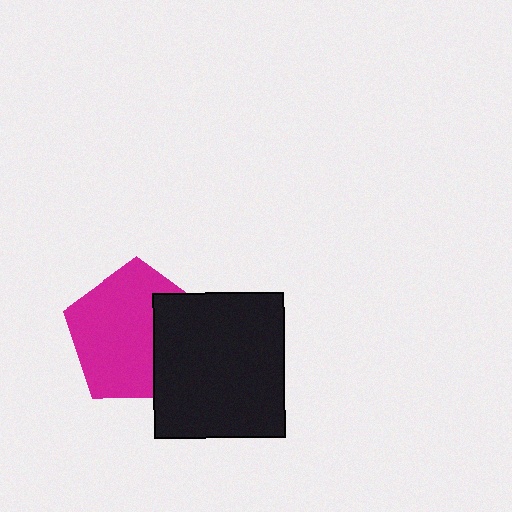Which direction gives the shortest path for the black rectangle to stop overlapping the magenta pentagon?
Moving right gives the shortest separation.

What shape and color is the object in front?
The object in front is a black rectangle.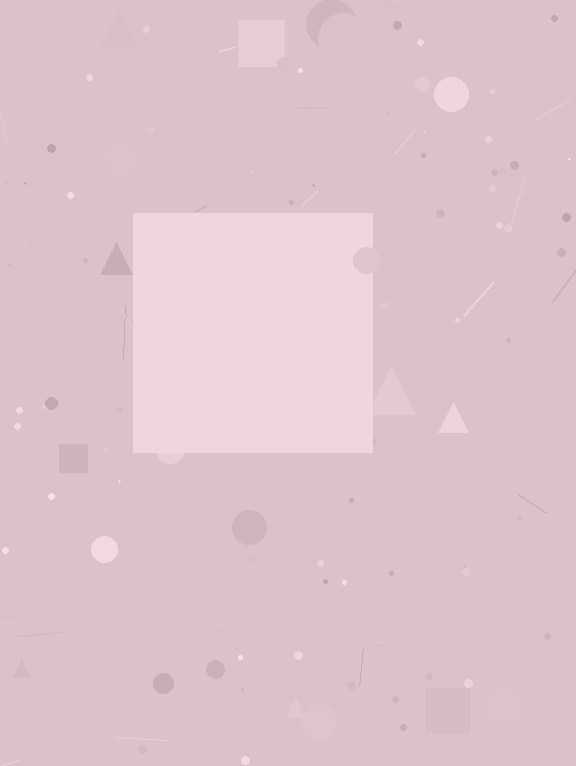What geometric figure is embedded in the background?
A square is embedded in the background.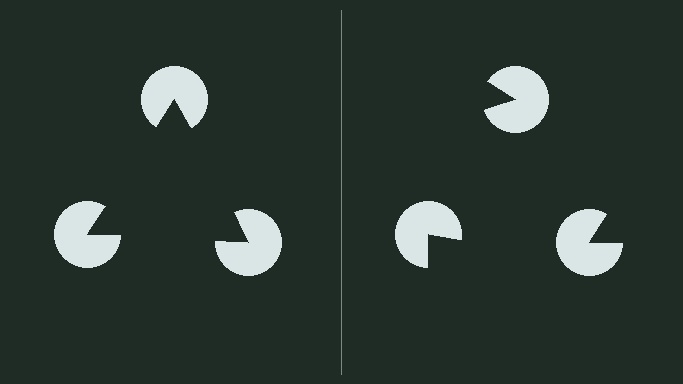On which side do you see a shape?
An illusory triangle appears on the left side. On the right side the wedge cuts are rotated, so no coherent shape forms.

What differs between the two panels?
The pac-man discs are positioned identically on both sides; only the wedge orientations differ. On the left they align to a triangle; on the right they are misaligned.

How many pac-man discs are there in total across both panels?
6 — 3 on each side.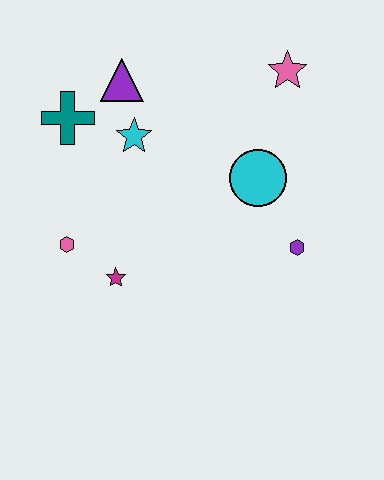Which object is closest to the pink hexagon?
The magenta star is closest to the pink hexagon.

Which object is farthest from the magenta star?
The pink star is farthest from the magenta star.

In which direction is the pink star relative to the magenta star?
The pink star is above the magenta star.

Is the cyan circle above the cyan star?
No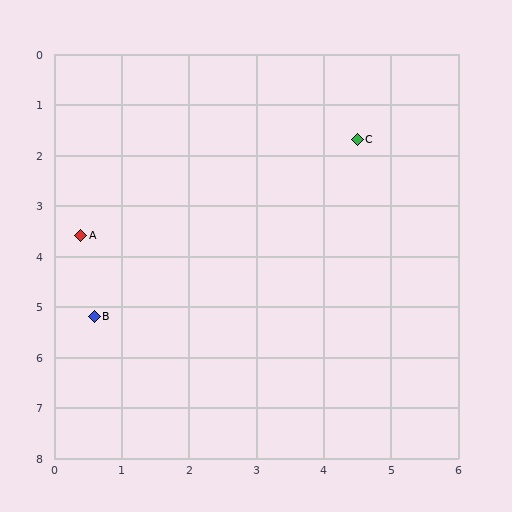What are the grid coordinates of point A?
Point A is at approximately (0.4, 3.6).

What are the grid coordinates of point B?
Point B is at approximately (0.6, 5.2).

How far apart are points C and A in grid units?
Points C and A are about 4.5 grid units apart.